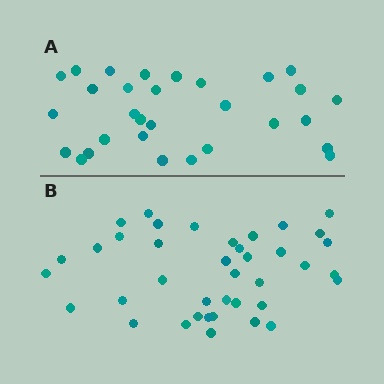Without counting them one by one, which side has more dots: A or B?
Region B (the bottom region) has more dots.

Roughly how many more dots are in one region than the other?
Region B has roughly 8 or so more dots than region A.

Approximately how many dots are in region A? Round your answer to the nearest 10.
About 30 dots.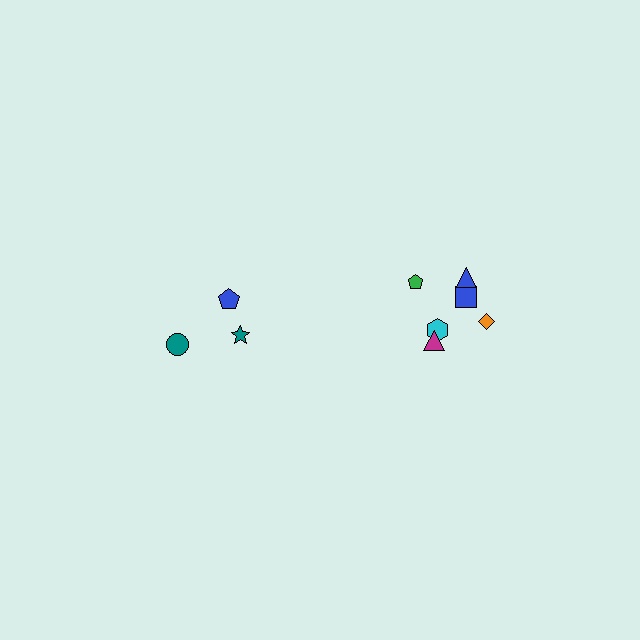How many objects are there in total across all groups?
There are 9 objects.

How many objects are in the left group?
There are 3 objects.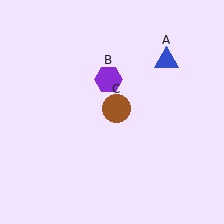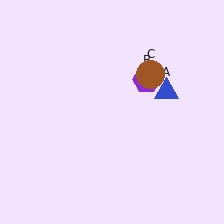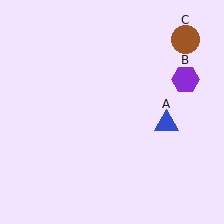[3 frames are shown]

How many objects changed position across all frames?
3 objects changed position: blue triangle (object A), purple hexagon (object B), brown circle (object C).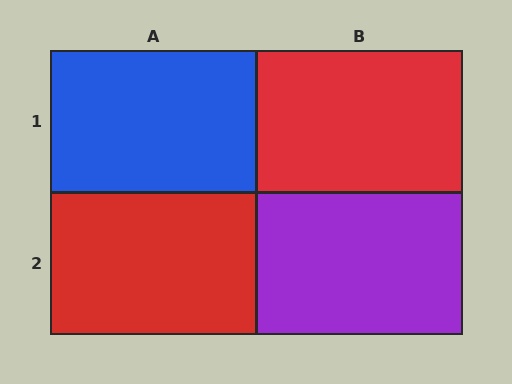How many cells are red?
2 cells are red.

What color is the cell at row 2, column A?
Red.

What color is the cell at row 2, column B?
Purple.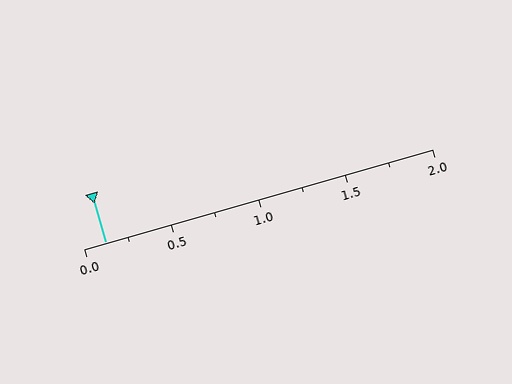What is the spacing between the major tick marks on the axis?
The major ticks are spaced 0.5 apart.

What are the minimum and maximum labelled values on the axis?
The axis runs from 0.0 to 2.0.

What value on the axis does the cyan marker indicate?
The marker indicates approximately 0.12.